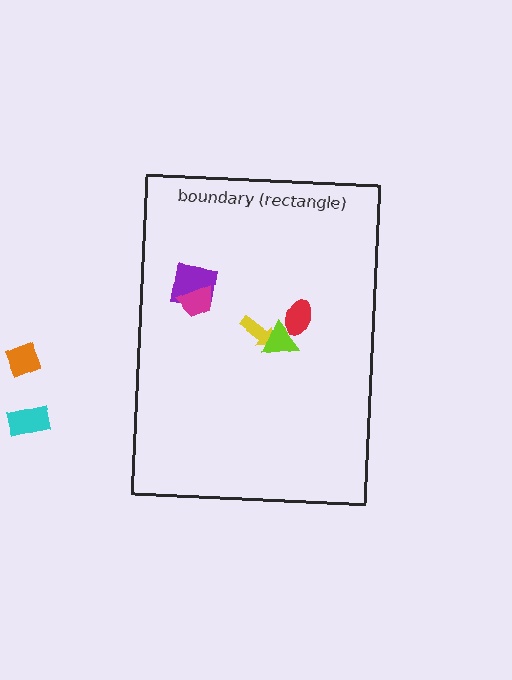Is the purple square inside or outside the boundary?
Inside.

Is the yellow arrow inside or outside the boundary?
Inside.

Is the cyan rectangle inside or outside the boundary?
Outside.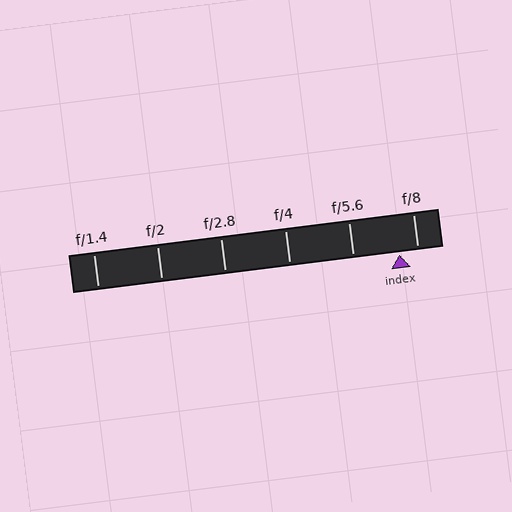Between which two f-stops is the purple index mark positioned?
The index mark is between f/5.6 and f/8.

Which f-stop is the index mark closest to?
The index mark is closest to f/8.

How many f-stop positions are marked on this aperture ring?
There are 6 f-stop positions marked.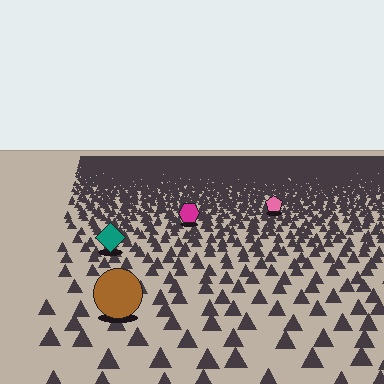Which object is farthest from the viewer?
The pink pentagon is farthest from the viewer. It appears smaller and the ground texture around it is denser.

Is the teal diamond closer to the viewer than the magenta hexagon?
Yes. The teal diamond is closer — you can tell from the texture gradient: the ground texture is coarser near it.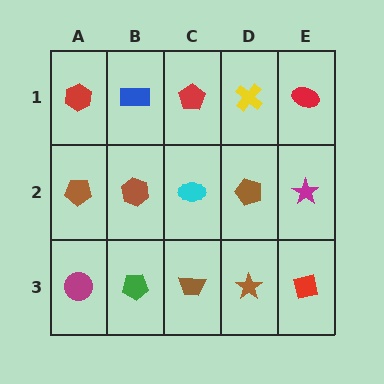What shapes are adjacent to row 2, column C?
A red pentagon (row 1, column C), a brown trapezoid (row 3, column C), a brown hexagon (row 2, column B), a brown pentagon (row 2, column D).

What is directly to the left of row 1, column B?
A red hexagon.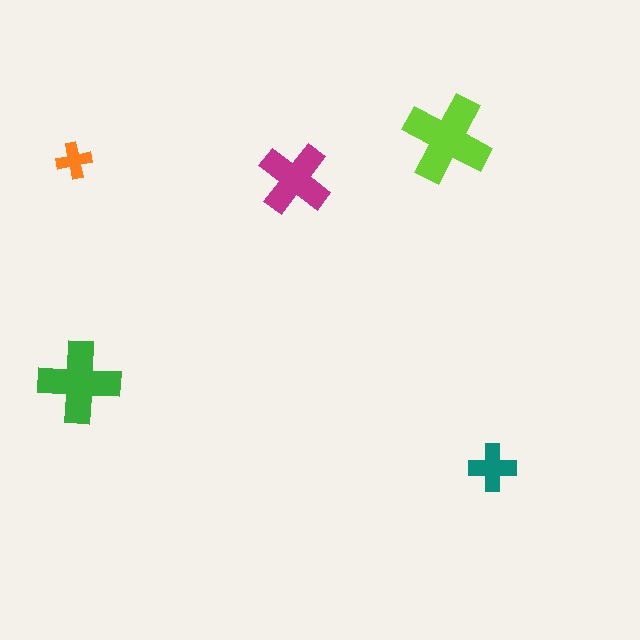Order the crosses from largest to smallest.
the lime one, the green one, the magenta one, the teal one, the orange one.